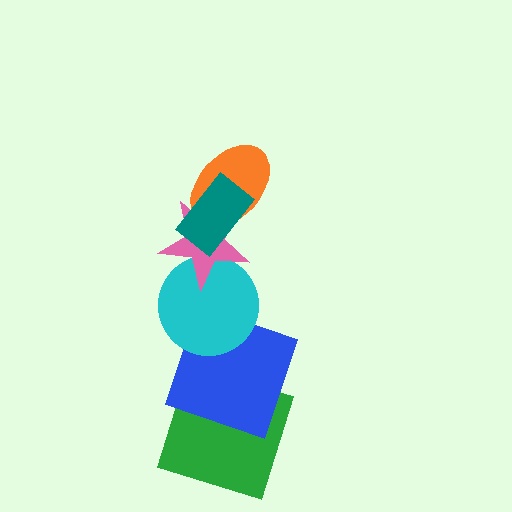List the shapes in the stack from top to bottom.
From top to bottom: the teal rectangle, the orange ellipse, the pink star, the cyan circle, the blue square, the green square.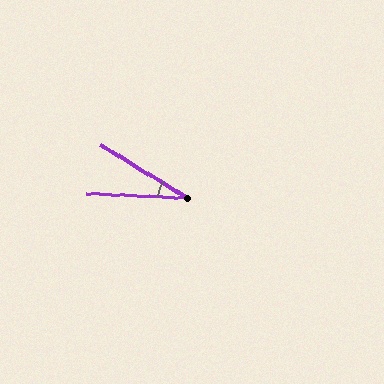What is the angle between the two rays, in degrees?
Approximately 29 degrees.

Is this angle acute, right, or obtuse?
It is acute.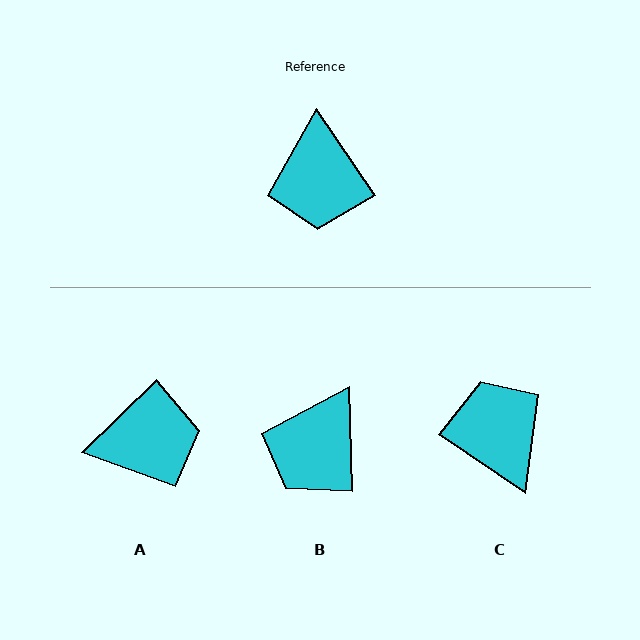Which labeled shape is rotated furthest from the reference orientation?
C, about 158 degrees away.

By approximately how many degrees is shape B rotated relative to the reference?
Approximately 32 degrees clockwise.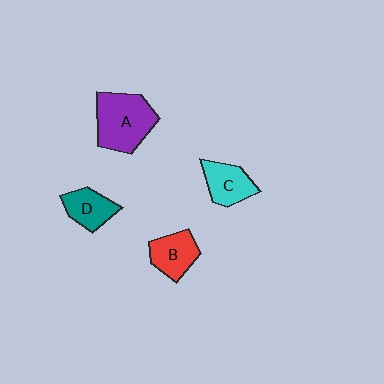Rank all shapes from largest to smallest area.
From largest to smallest: A (purple), B (red), C (cyan), D (teal).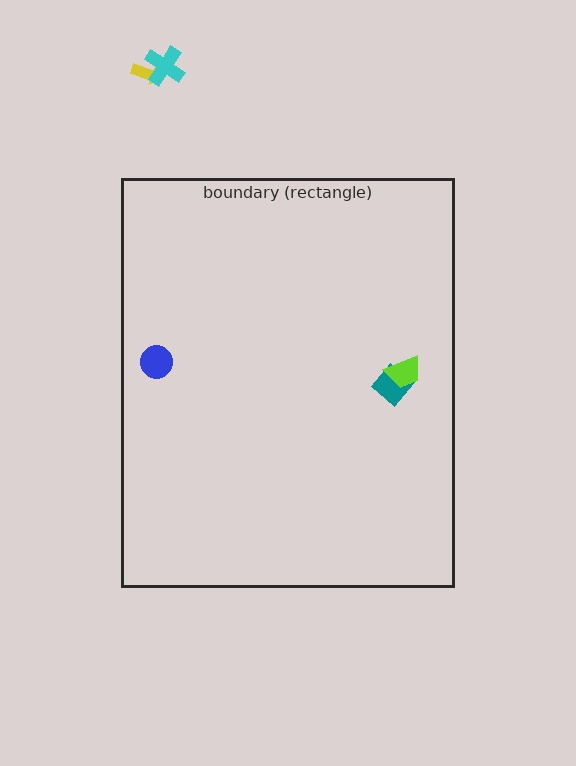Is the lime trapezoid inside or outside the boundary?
Inside.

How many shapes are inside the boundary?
3 inside, 2 outside.